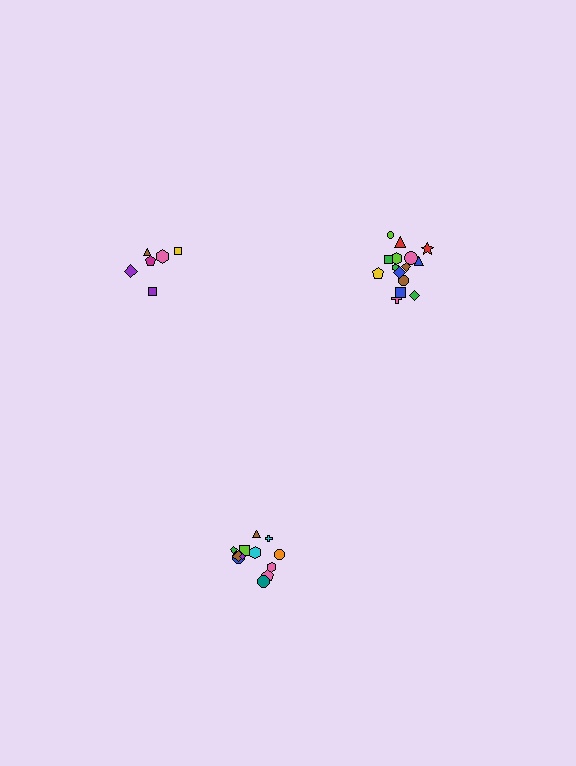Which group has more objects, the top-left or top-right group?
The top-right group.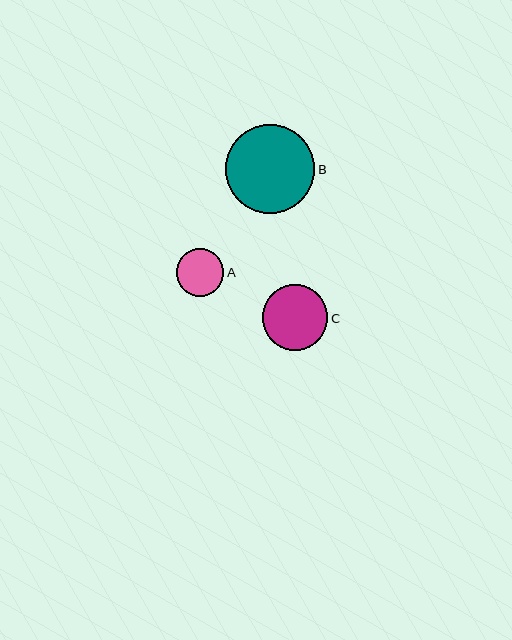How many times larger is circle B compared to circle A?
Circle B is approximately 1.9 times the size of circle A.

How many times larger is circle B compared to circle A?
Circle B is approximately 1.9 times the size of circle A.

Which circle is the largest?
Circle B is the largest with a size of approximately 89 pixels.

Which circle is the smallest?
Circle A is the smallest with a size of approximately 47 pixels.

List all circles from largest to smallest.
From largest to smallest: B, C, A.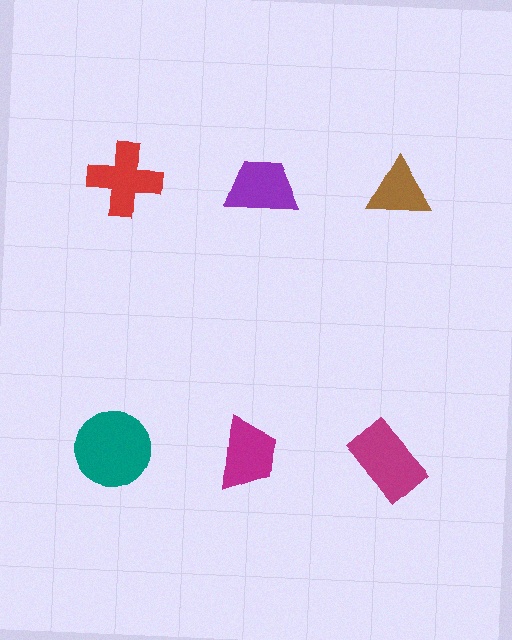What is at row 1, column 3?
A brown triangle.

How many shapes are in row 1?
3 shapes.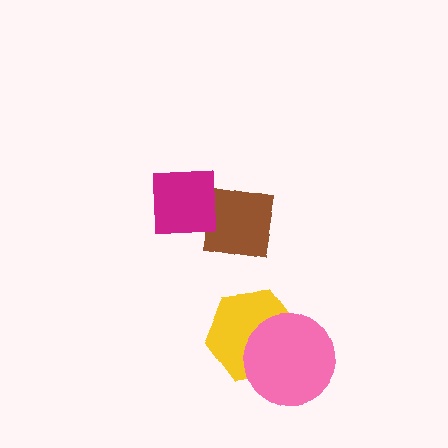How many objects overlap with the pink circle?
1 object overlaps with the pink circle.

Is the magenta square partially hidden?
No, no other shape covers it.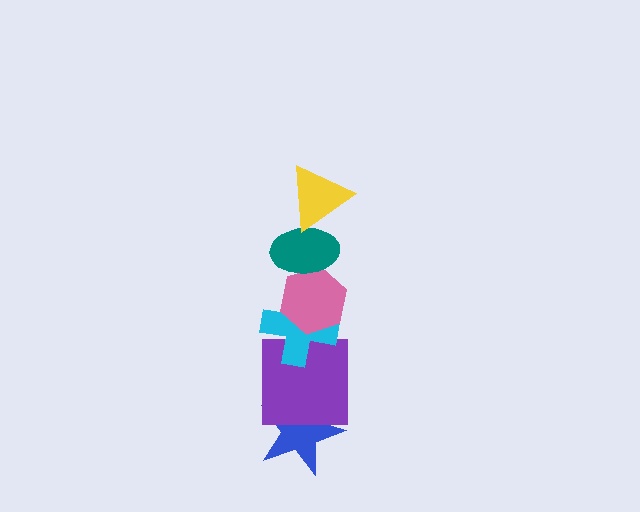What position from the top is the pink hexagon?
The pink hexagon is 3rd from the top.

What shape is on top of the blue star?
The purple square is on top of the blue star.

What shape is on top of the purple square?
The cyan cross is on top of the purple square.